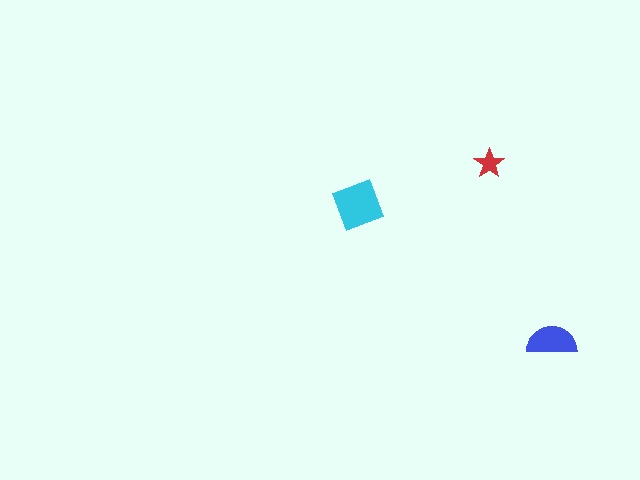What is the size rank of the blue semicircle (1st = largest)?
2nd.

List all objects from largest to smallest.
The cyan diamond, the blue semicircle, the red star.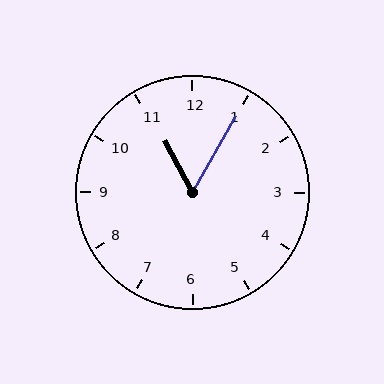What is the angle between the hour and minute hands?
Approximately 58 degrees.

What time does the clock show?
11:05.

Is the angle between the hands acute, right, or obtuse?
It is acute.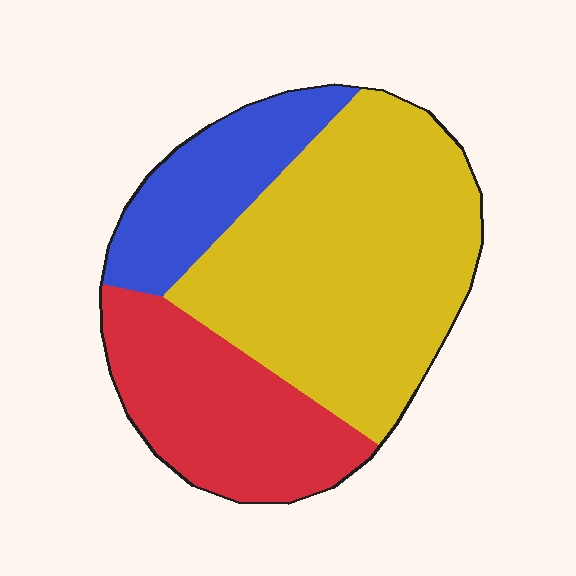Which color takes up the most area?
Yellow, at roughly 55%.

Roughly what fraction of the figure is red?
Red takes up about one quarter (1/4) of the figure.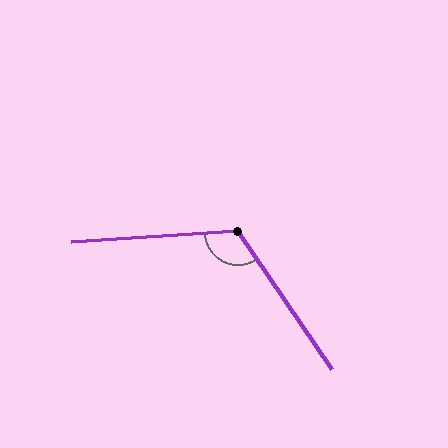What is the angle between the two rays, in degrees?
Approximately 121 degrees.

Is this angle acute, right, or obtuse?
It is obtuse.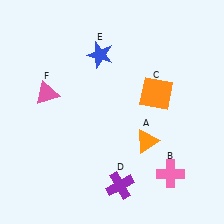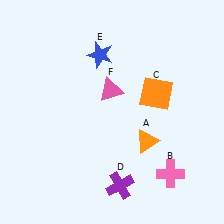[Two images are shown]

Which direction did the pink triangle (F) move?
The pink triangle (F) moved right.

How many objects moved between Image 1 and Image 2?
1 object moved between the two images.